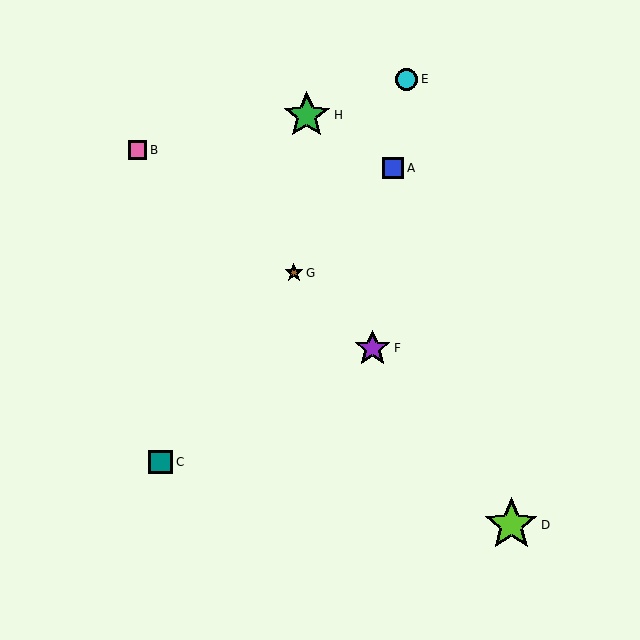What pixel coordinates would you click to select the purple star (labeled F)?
Click at (373, 348) to select the purple star F.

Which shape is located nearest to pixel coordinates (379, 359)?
The purple star (labeled F) at (373, 348) is nearest to that location.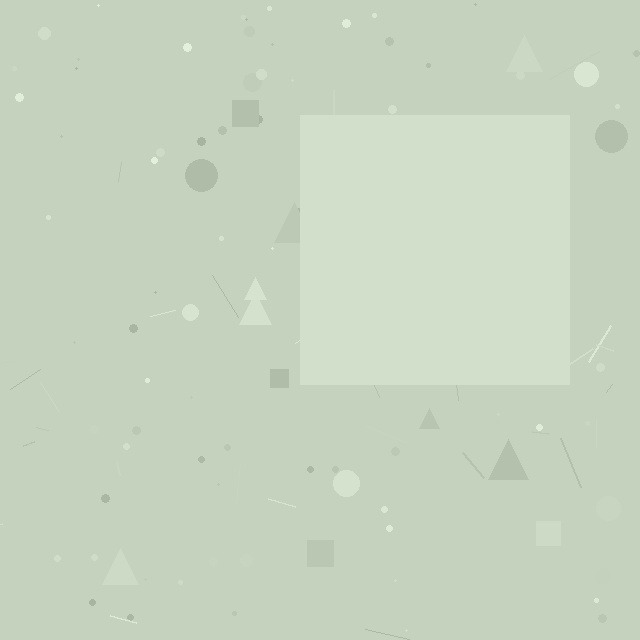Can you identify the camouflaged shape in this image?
The camouflaged shape is a square.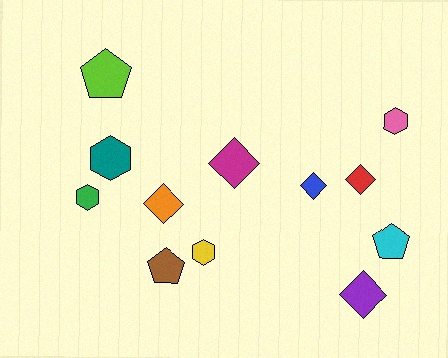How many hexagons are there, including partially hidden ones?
There are 4 hexagons.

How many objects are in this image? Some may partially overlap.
There are 12 objects.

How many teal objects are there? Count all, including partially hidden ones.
There is 1 teal object.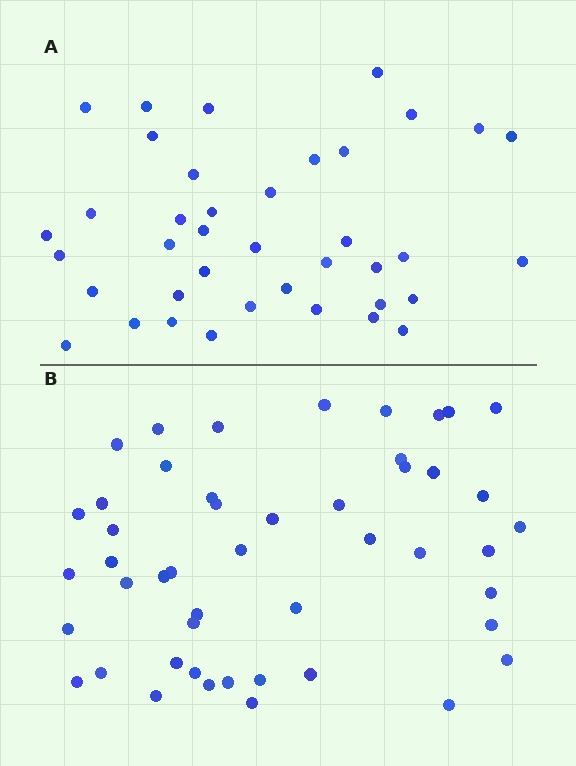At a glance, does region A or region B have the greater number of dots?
Region B (the bottom region) has more dots.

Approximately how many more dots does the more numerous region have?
Region B has roughly 8 or so more dots than region A.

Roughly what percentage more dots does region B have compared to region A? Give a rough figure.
About 25% more.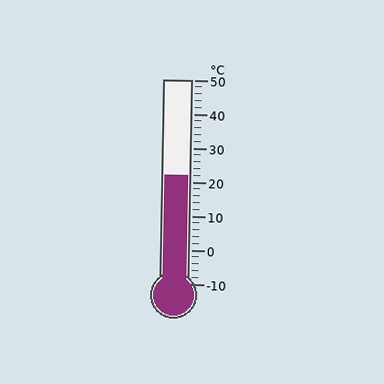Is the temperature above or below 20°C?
The temperature is above 20°C.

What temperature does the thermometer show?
The thermometer shows approximately 22°C.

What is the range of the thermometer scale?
The thermometer scale ranges from -10°C to 50°C.